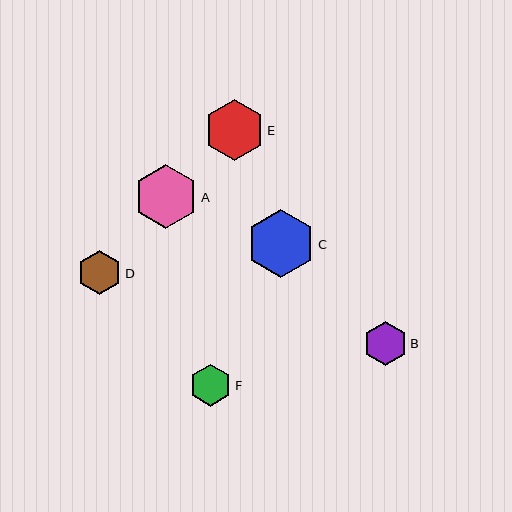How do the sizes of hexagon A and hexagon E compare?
Hexagon A and hexagon E are approximately the same size.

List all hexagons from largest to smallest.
From largest to smallest: C, A, E, D, B, F.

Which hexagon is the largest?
Hexagon C is the largest with a size of approximately 68 pixels.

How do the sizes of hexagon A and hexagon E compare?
Hexagon A and hexagon E are approximately the same size.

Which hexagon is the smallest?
Hexagon F is the smallest with a size of approximately 42 pixels.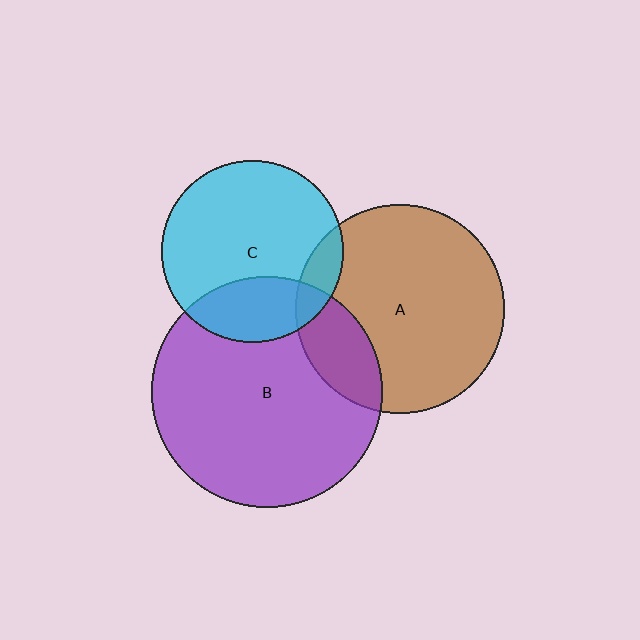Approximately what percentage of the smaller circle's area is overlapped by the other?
Approximately 25%.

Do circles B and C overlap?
Yes.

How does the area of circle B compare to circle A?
Approximately 1.2 times.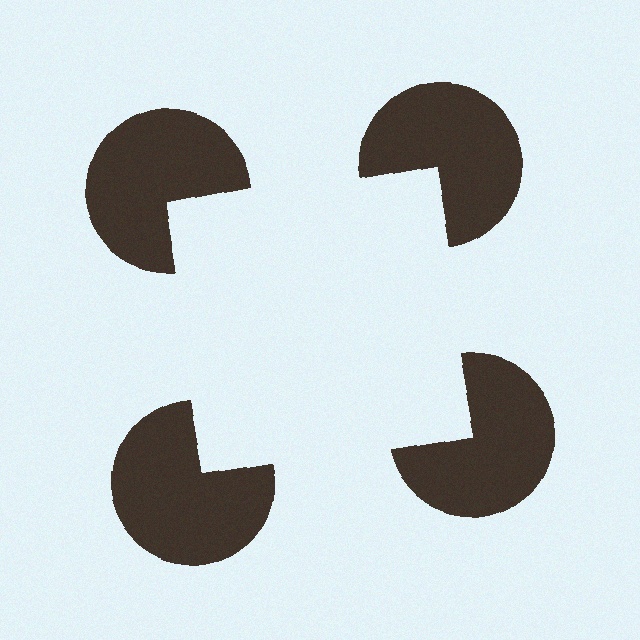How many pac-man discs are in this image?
There are 4 — one at each vertex of the illusory square.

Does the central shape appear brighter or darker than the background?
It typically appears slightly brighter than the background, even though no actual brightness change is drawn.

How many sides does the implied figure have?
4 sides.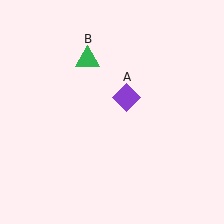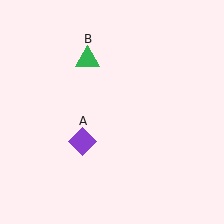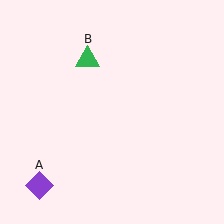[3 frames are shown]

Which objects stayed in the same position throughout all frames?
Green triangle (object B) remained stationary.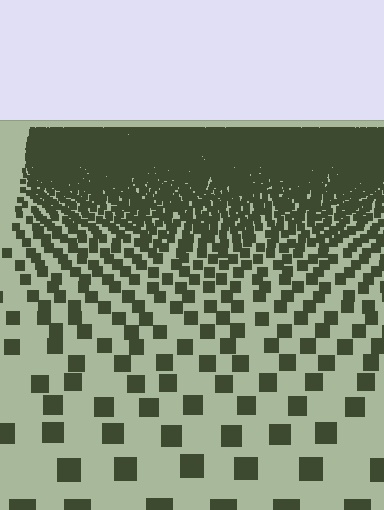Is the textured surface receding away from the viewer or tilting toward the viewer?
The surface is receding away from the viewer. Texture elements get smaller and denser toward the top.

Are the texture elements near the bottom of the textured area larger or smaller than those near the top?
Larger. Near the bottom, elements are closer to the viewer and appear at a bigger on-screen size.